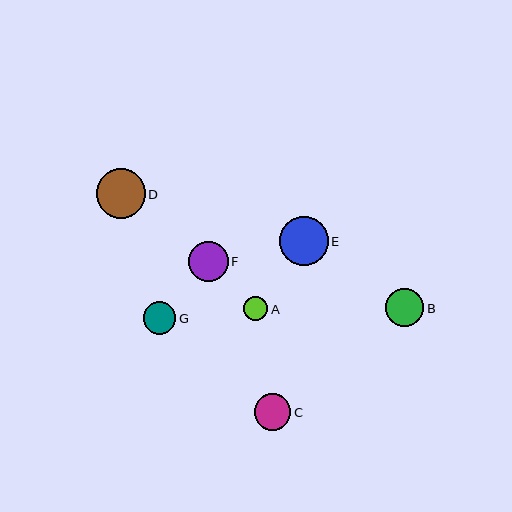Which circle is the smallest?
Circle A is the smallest with a size of approximately 24 pixels.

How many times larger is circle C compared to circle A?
Circle C is approximately 1.5 times the size of circle A.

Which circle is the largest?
Circle D is the largest with a size of approximately 49 pixels.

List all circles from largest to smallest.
From largest to smallest: D, E, F, B, C, G, A.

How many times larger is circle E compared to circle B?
Circle E is approximately 1.3 times the size of circle B.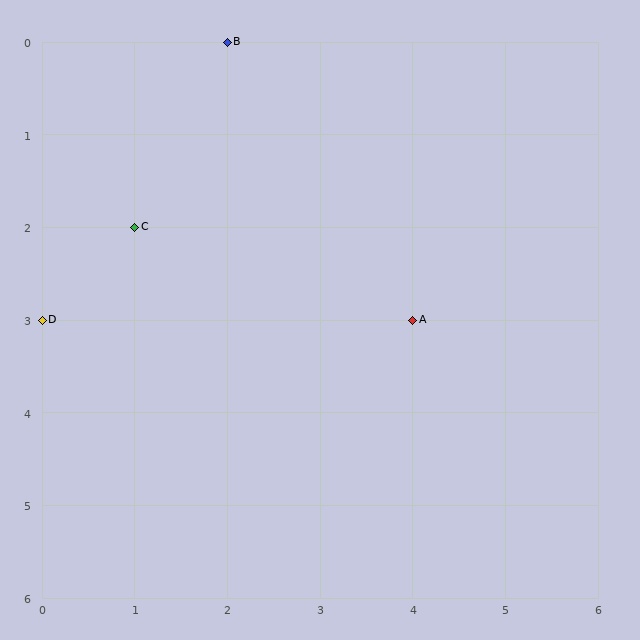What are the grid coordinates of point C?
Point C is at grid coordinates (1, 2).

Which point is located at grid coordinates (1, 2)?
Point C is at (1, 2).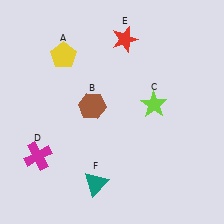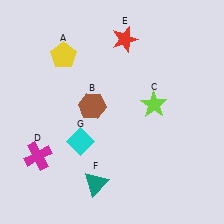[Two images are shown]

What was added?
A cyan diamond (G) was added in Image 2.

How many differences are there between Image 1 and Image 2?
There is 1 difference between the two images.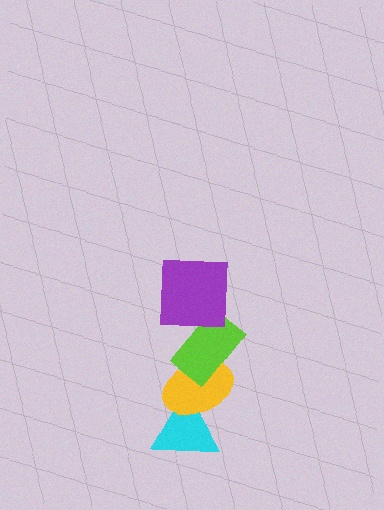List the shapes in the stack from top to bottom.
From top to bottom: the purple square, the lime rectangle, the yellow ellipse, the cyan triangle.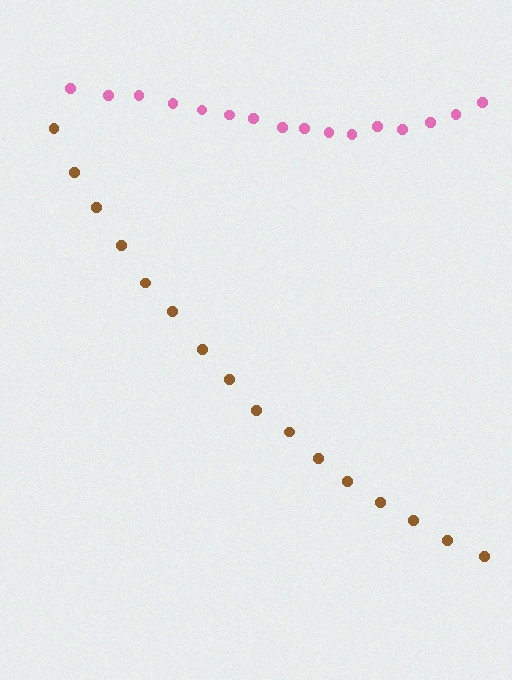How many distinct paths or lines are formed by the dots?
There are 2 distinct paths.